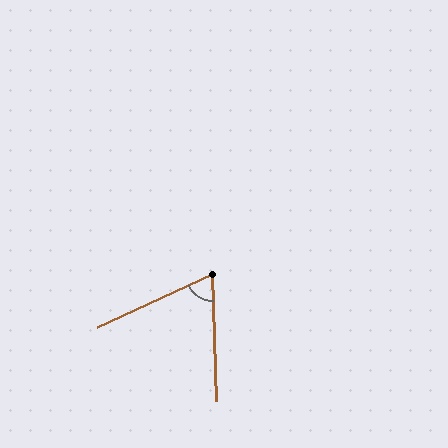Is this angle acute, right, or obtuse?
It is acute.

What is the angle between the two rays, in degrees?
Approximately 67 degrees.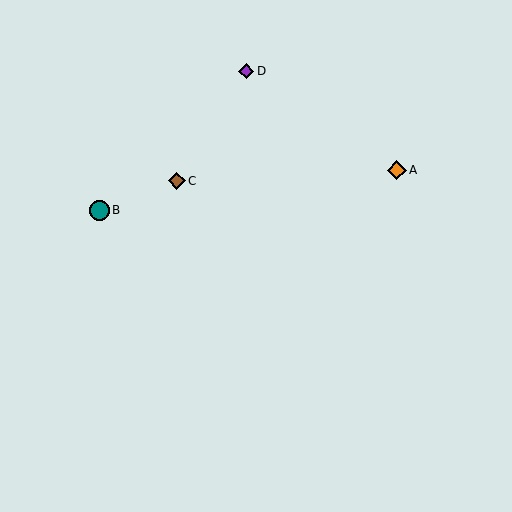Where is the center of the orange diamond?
The center of the orange diamond is at (397, 170).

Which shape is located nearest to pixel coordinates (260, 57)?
The purple diamond (labeled D) at (246, 71) is nearest to that location.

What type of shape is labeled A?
Shape A is an orange diamond.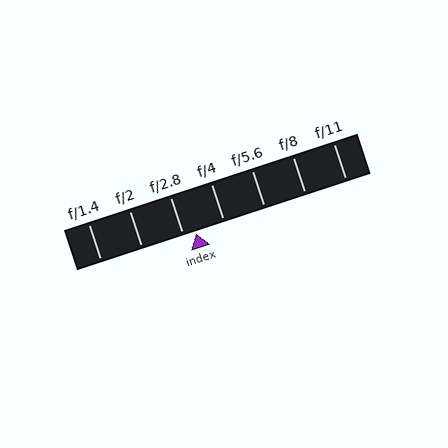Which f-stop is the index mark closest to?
The index mark is closest to f/2.8.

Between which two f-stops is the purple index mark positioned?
The index mark is between f/2.8 and f/4.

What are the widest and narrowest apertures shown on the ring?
The widest aperture shown is f/1.4 and the narrowest is f/11.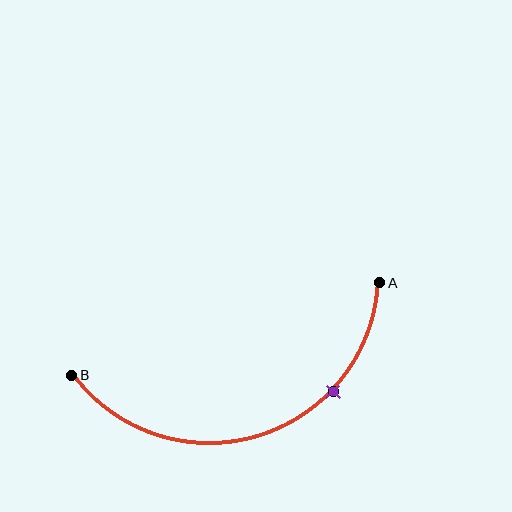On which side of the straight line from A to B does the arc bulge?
The arc bulges below the straight line connecting A and B.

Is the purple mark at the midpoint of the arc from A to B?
No. The purple mark lies on the arc but is closer to endpoint A. The arc midpoint would be at the point on the curve equidistant along the arc from both A and B.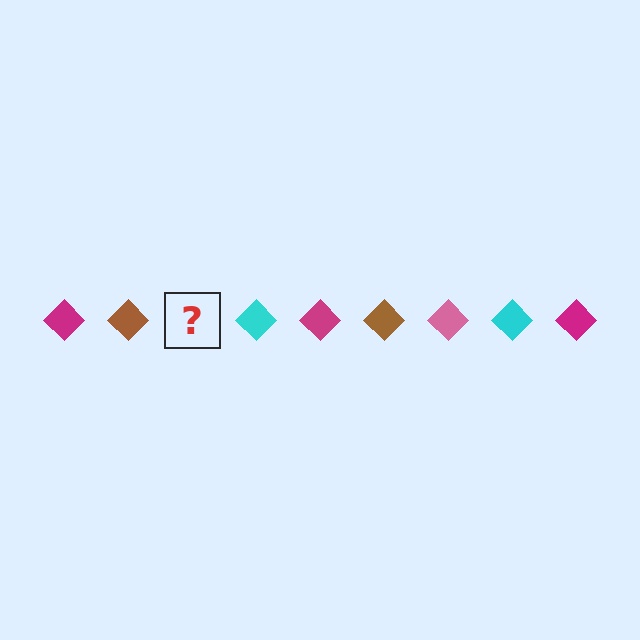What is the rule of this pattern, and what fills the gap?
The rule is that the pattern cycles through magenta, brown, pink, cyan diamonds. The gap should be filled with a pink diamond.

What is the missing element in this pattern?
The missing element is a pink diamond.